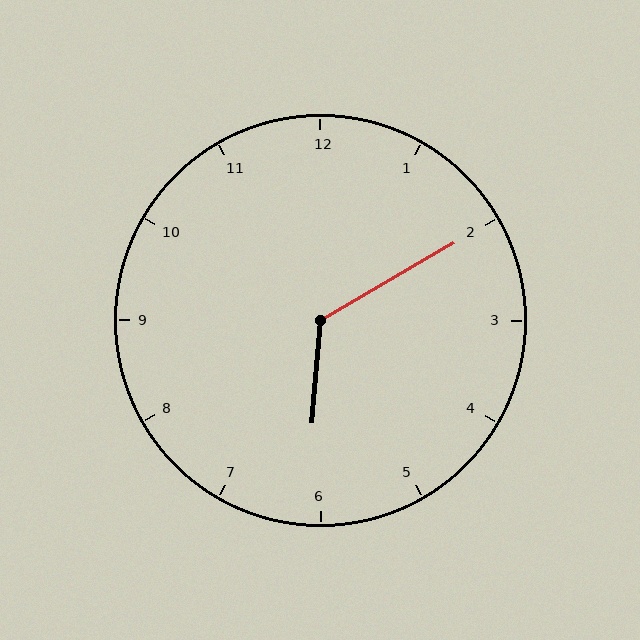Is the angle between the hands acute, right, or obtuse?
It is obtuse.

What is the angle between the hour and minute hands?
Approximately 125 degrees.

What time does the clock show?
6:10.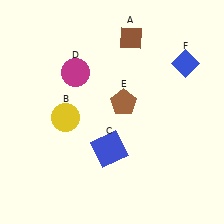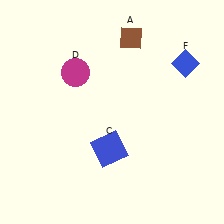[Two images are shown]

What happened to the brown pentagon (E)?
The brown pentagon (E) was removed in Image 2. It was in the top-right area of Image 1.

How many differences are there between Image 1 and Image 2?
There are 2 differences between the two images.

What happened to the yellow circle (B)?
The yellow circle (B) was removed in Image 2. It was in the bottom-left area of Image 1.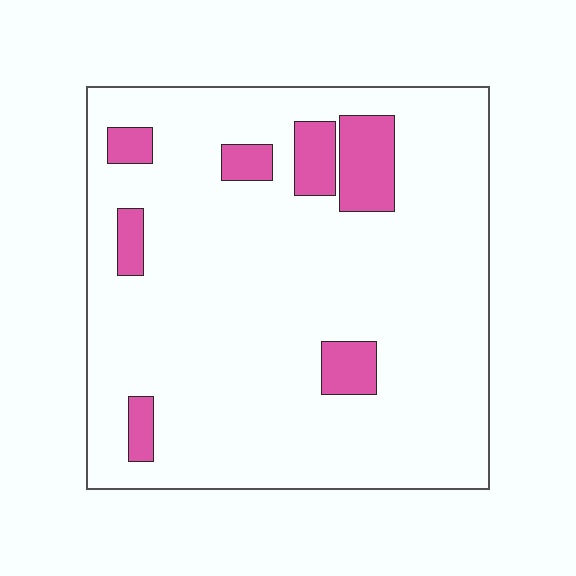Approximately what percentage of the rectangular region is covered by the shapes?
Approximately 10%.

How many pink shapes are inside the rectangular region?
7.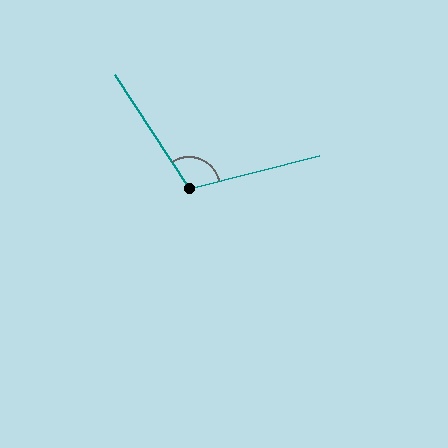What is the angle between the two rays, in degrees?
Approximately 109 degrees.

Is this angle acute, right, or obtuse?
It is obtuse.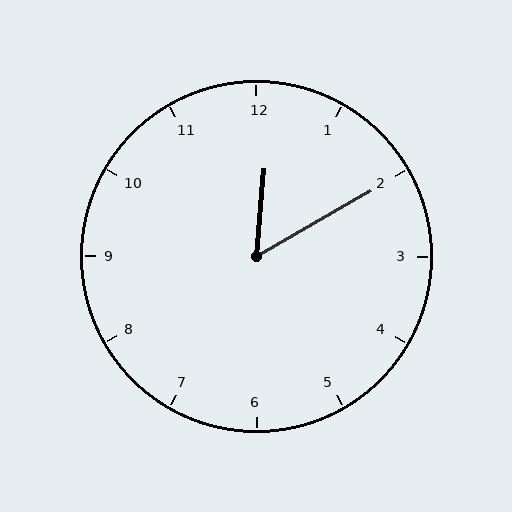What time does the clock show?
12:10.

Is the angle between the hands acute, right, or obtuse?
It is acute.